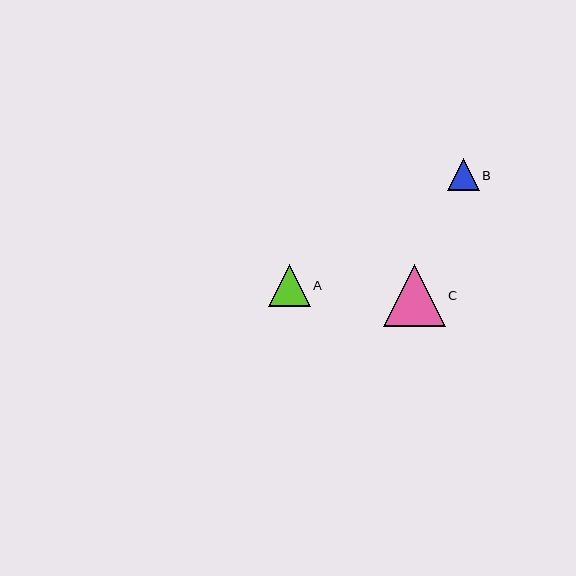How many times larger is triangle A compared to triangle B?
Triangle A is approximately 1.3 times the size of triangle B.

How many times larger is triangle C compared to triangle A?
Triangle C is approximately 1.5 times the size of triangle A.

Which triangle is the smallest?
Triangle B is the smallest with a size of approximately 32 pixels.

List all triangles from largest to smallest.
From largest to smallest: C, A, B.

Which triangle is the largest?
Triangle C is the largest with a size of approximately 62 pixels.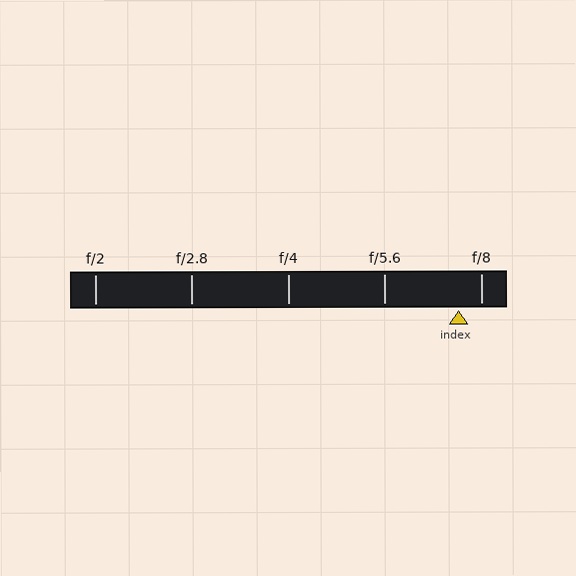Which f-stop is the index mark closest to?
The index mark is closest to f/8.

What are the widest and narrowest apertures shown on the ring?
The widest aperture shown is f/2 and the narrowest is f/8.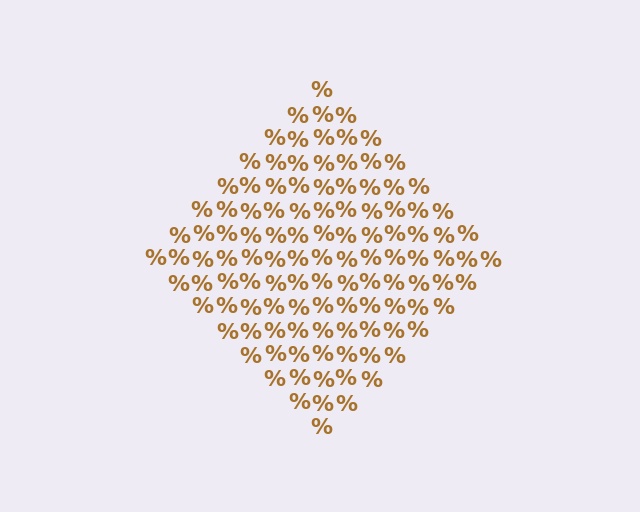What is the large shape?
The large shape is a diamond.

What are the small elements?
The small elements are percent signs.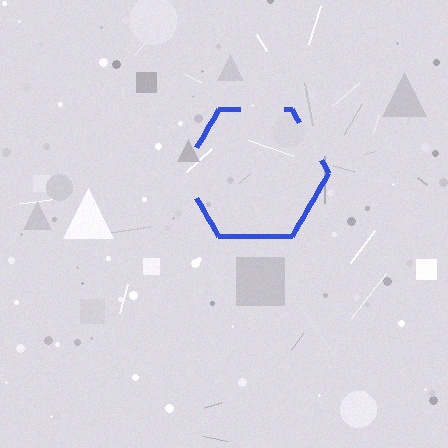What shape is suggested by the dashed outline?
The dashed outline suggests a hexagon.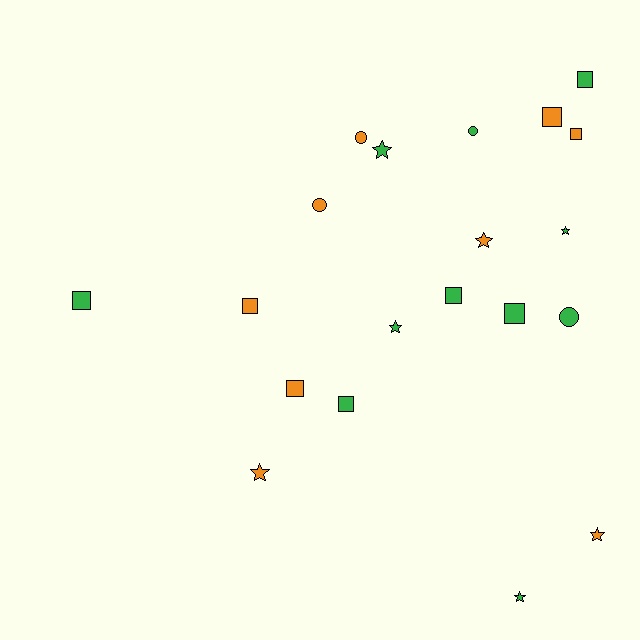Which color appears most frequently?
Green, with 11 objects.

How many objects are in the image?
There are 20 objects.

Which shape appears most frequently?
Square, with 9 objects.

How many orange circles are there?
There are 2 orange circles.